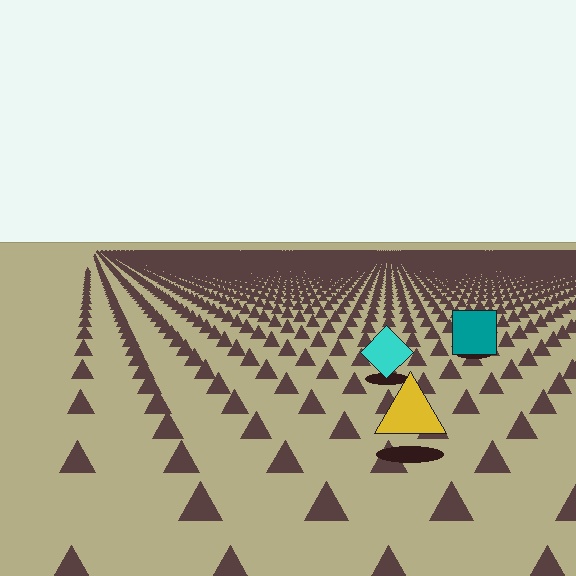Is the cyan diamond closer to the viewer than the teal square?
Yes. The cyan diamond is closer — you can tell from the texture gradient: the ground texture is coarser near it.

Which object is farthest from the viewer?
The teal square is farthest from the viewer. It appears smaller and the ground texture around it is denser.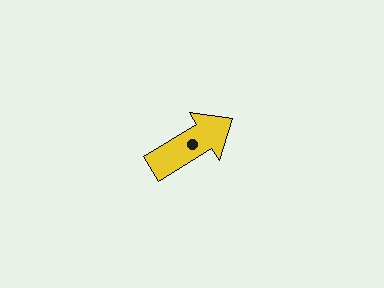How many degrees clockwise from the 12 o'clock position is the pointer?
Approximately 58 degrees.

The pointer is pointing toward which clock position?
Roughly 2 o'clock.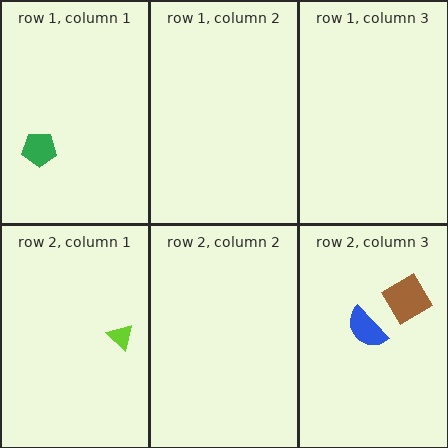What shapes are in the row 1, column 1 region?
The green pentagon.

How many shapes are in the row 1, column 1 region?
1.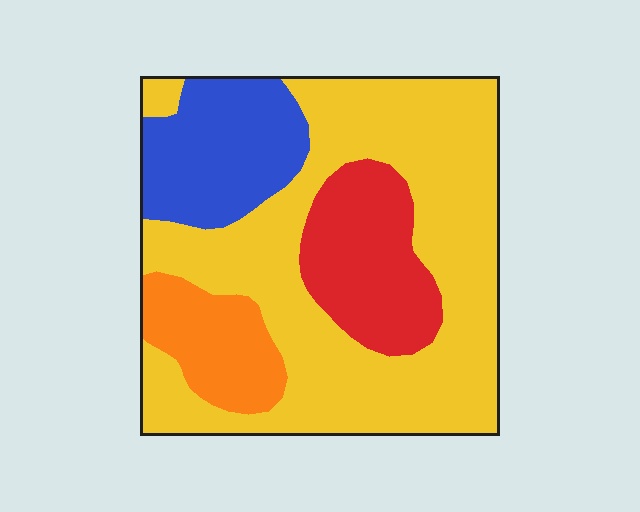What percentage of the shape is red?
Red covers roughly 15% of the shape.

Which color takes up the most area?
Yellow, at roughly 60%.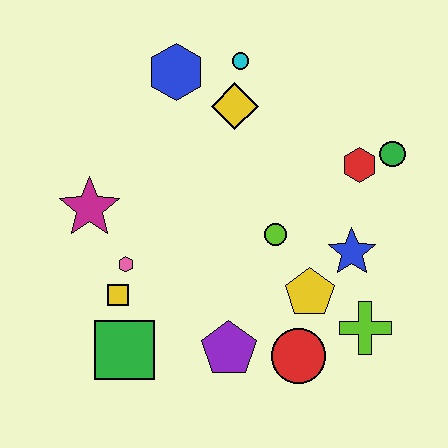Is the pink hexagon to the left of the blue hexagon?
Yes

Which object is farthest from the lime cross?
The blue hexagon is farthest from the lime cross.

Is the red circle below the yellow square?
Yes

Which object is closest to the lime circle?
The yellow pentagon is closest to the lime circle.